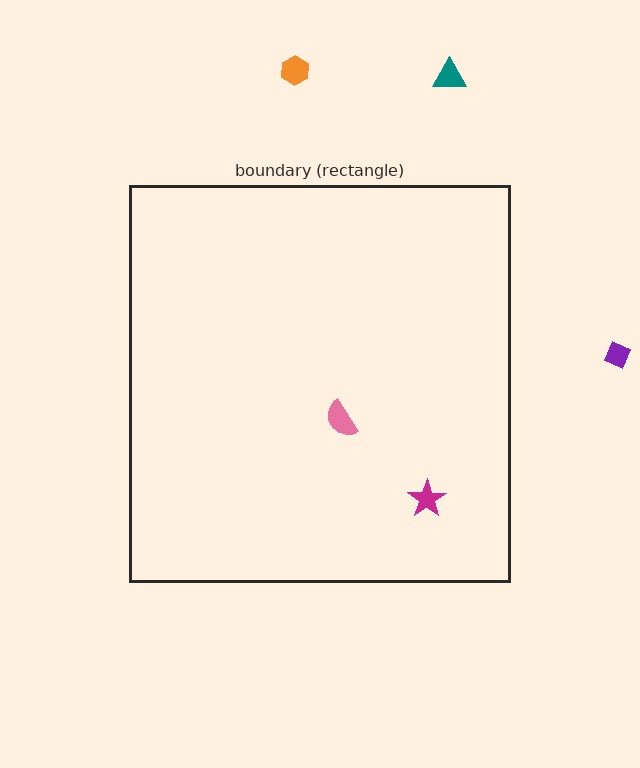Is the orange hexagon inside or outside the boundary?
Outside.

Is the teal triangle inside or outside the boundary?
Outside.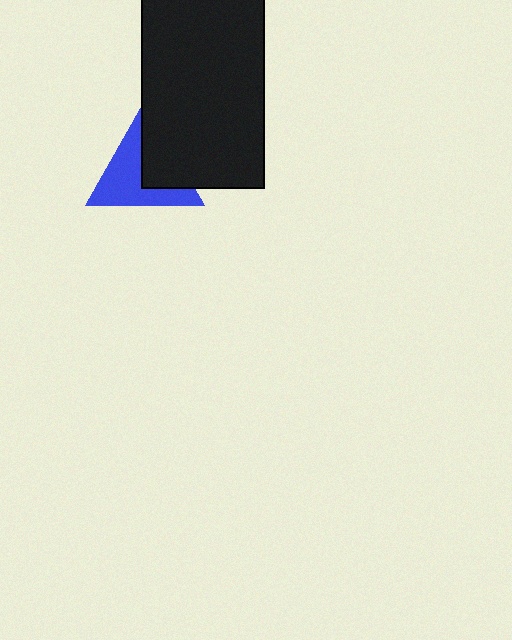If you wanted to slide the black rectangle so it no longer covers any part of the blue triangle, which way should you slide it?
Slide it right — that is the most direct way to separate the two shapes.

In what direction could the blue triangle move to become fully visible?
The blue triangle could move left. That would shift it out from behind the black rectangle entirely.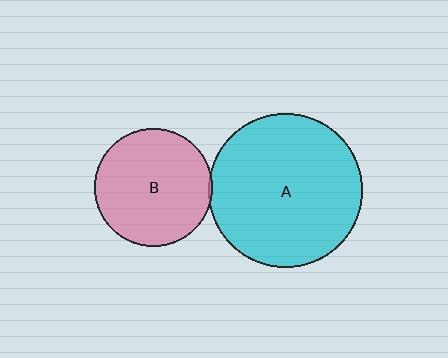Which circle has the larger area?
Circle A (cyan).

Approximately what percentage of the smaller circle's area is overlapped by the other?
Approximately 5%.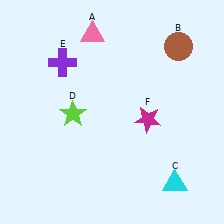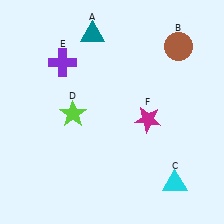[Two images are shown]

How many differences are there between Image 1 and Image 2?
There is 1 difference between the two images.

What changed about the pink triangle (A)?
In Image 1, A is pink. In Image 2, it changed to teal.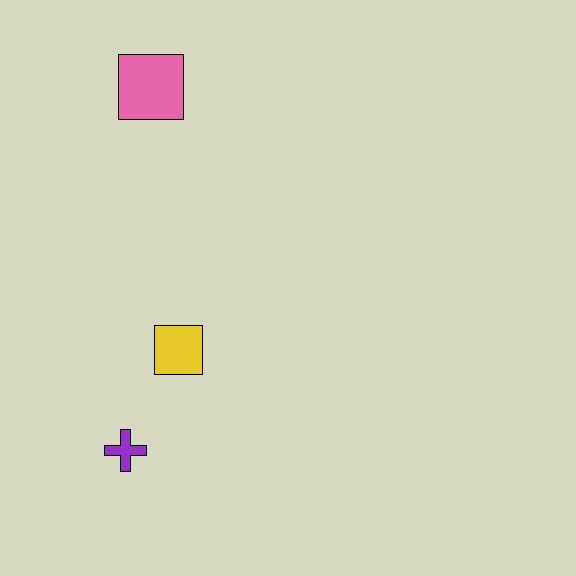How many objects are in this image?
There are 3 objects.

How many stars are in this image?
There are no stars.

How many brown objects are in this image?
There are no brown objects.